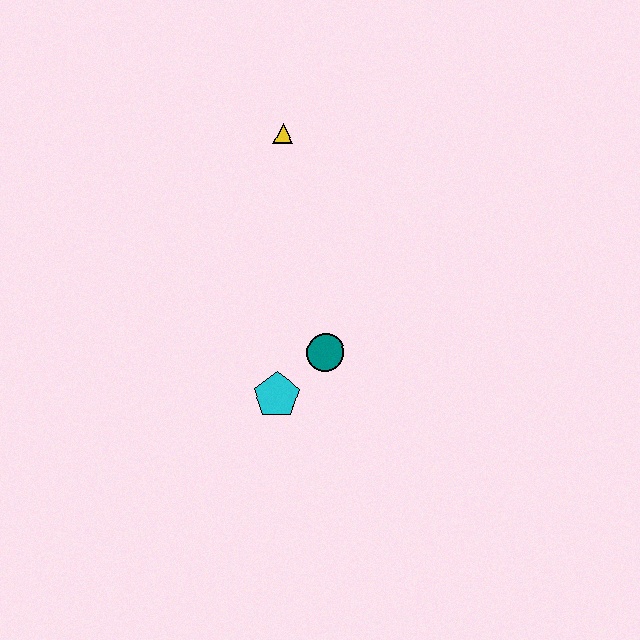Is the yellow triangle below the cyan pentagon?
No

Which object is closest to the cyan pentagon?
The teal circle is closest to the cyan pentagon.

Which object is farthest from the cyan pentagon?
The yellow triangle is farthest from the cyan pentagon.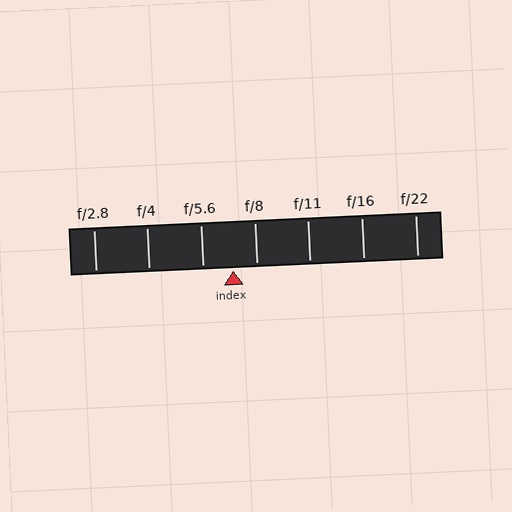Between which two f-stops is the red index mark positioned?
The index mark is between f/5.6 and f/8.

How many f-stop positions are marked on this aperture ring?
There are 7 f-stop positions marked.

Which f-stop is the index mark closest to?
The index mark is closest to f/8.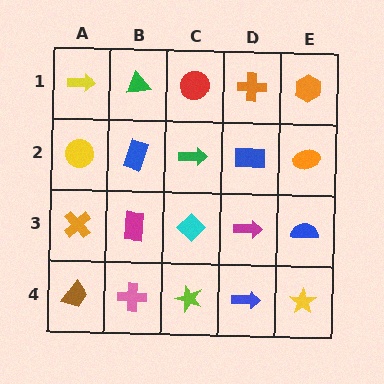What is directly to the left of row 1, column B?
A yellow arrow.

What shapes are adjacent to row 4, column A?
An orange cross (row 3, column A), a pink cross (row 4, column B).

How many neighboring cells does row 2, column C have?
4.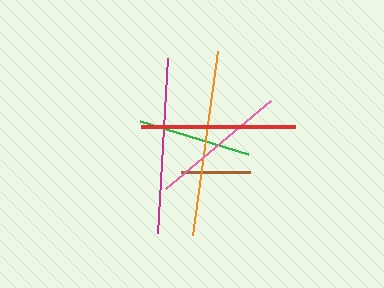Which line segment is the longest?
The orange line is the longest at approximately 186 pixels.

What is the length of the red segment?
The red segment is approximately 154 pixels long.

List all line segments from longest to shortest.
From longest to shortest: orange, magenta, red, pink, green, brown.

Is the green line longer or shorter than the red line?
The red line is longer than the green line.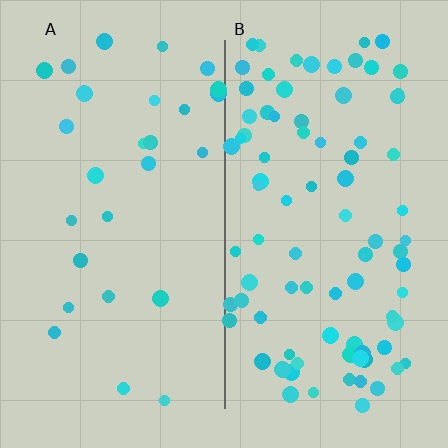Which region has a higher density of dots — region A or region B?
B (the right).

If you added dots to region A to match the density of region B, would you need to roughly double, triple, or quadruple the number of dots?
Approximately triple.